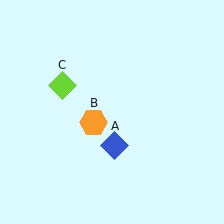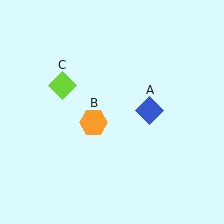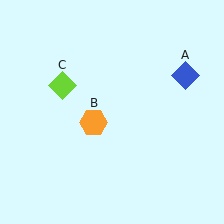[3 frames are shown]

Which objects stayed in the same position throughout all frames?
Orange hexagon (object B) and lime diamond (object C) remained stationary.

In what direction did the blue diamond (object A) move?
The blue diamond (object A) moved up and to the right.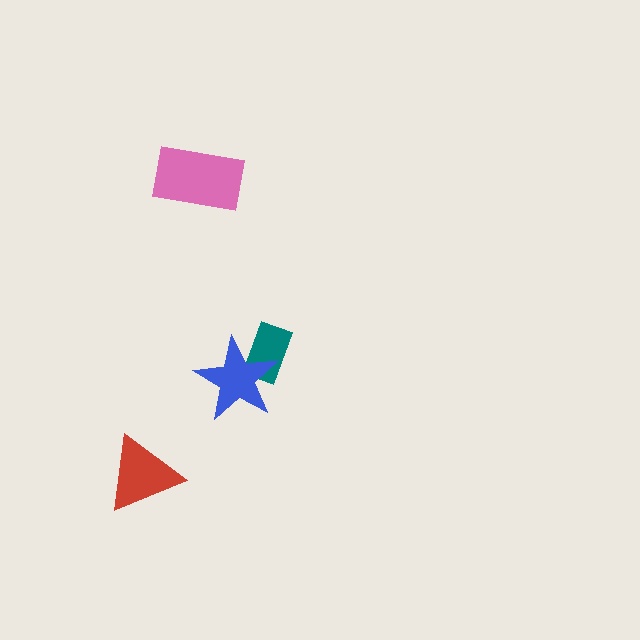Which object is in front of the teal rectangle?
The blue star is in front of the teal rectangle.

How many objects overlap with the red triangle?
0 objects overlap with the red triangle.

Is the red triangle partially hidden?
No, no other shape covers it.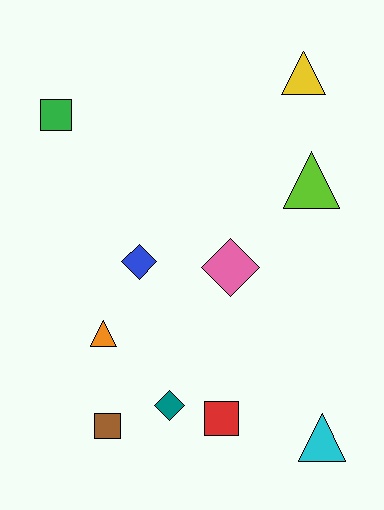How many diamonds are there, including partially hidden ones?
There are 3 diamonds.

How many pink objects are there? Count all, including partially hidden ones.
There is 1 pink object.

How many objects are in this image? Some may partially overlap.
There are 10 objects.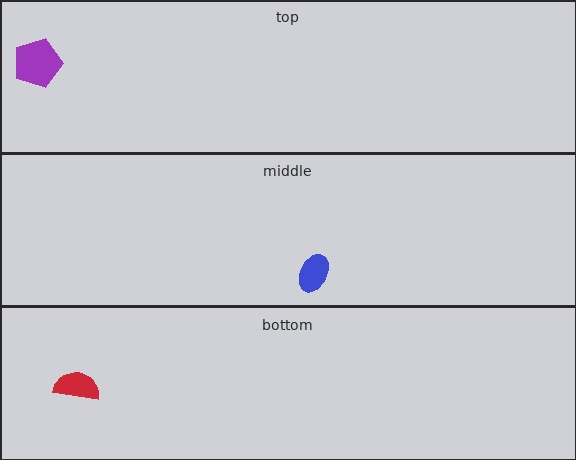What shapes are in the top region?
The purple pentagon.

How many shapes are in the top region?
1.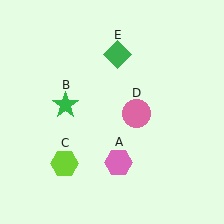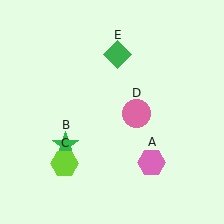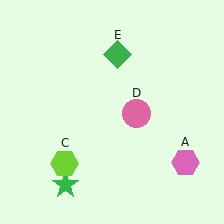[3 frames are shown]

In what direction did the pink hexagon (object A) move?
The pink hexagon (object A) moved right.